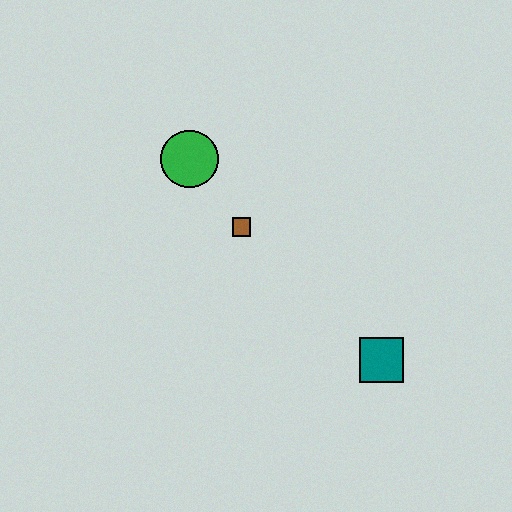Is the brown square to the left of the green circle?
No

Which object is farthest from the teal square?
The green circle is farthest from the teal square.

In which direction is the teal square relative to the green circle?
The teal square is below the green circle.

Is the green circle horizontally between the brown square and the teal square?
No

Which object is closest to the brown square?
The green circle is closest to the brown square.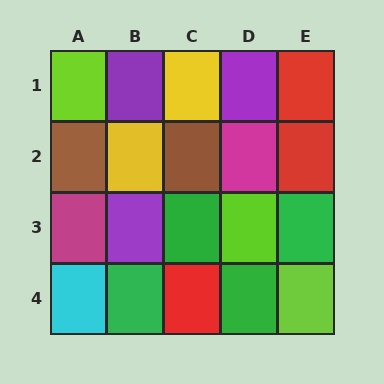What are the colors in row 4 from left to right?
Cyan, green, red, green, lime.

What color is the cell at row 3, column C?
Green.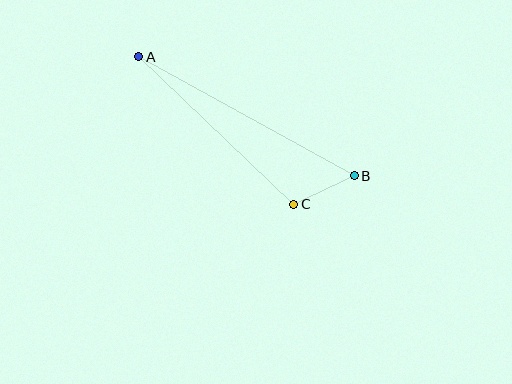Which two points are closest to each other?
Points B and C are closest to each other.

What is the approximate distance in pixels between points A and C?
The distance between A and C is approximately 214 pixels.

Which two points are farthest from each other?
Points A and B are farthest from each other.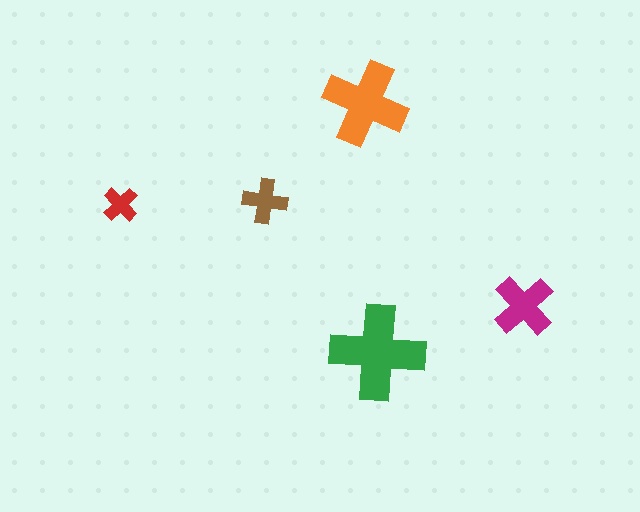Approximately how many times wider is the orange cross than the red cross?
About 2.5 times wider.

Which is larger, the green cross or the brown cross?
The green one.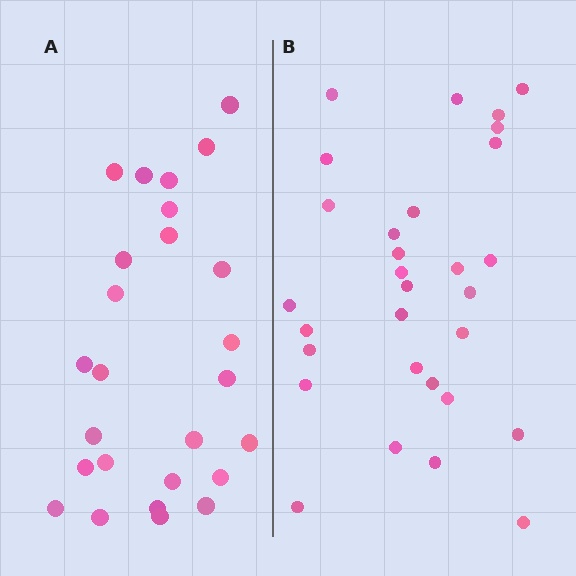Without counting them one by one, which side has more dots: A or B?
Region B (the right region) has more dots.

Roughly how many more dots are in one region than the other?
Region B has about 4 more dots than region A.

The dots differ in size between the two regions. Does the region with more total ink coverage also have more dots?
No. Region A has more total ink coverage because its dots are larger, but region B actually contains more individual dots. Total area can be misleading — the number of items is what matters here.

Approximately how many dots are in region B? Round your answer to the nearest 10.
About 30 dots.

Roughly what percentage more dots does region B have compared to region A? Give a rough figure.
About 15% more.